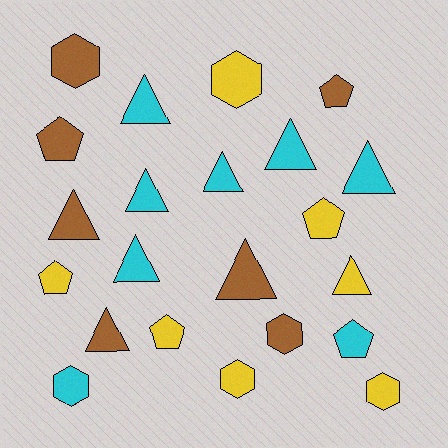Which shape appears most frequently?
Triangle, with 10 objects.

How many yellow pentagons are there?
There are 3 yellow pentagons.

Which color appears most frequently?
Cyan, with 8 objects.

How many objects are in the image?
There are 22 objects.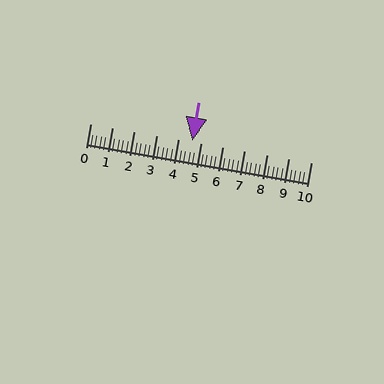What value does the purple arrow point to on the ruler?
The purple arrow points to approximately 4.6.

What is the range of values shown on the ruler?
The ruler shows values from 0 to 10.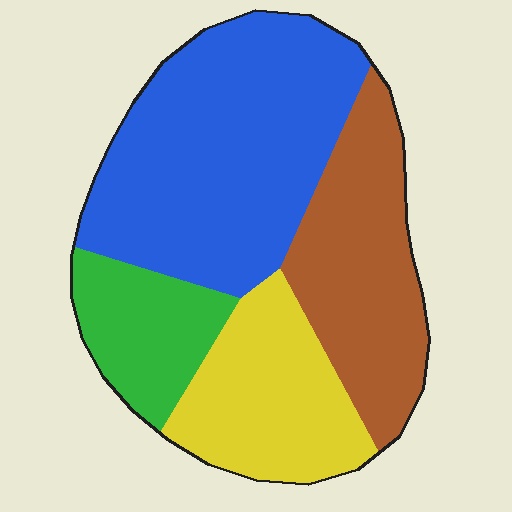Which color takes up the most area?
Blue, at roughly 40%.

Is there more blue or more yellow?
Blue.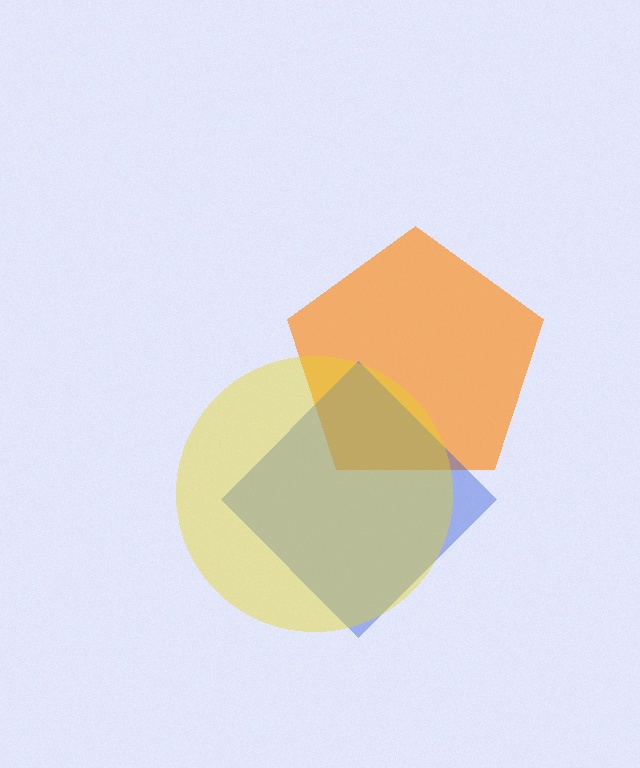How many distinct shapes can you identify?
There are 3 distinct shapes: an orange pentagon, a blue diamond, a yellow circle.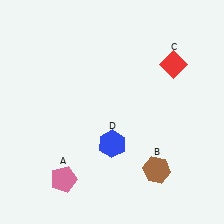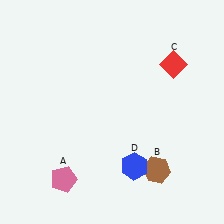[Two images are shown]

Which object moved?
The blue hexagon (D) moved down.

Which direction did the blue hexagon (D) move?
The blue hexagon (D) moved down.